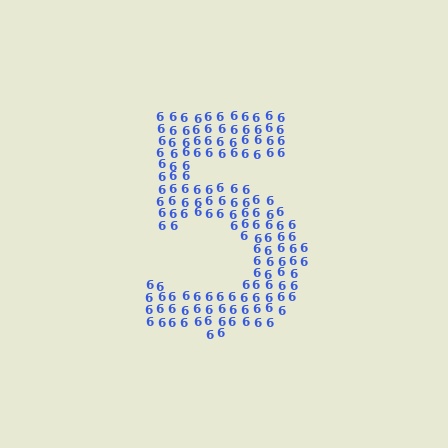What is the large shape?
The large shape is the digit 5.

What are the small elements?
The small elements are digit 6's.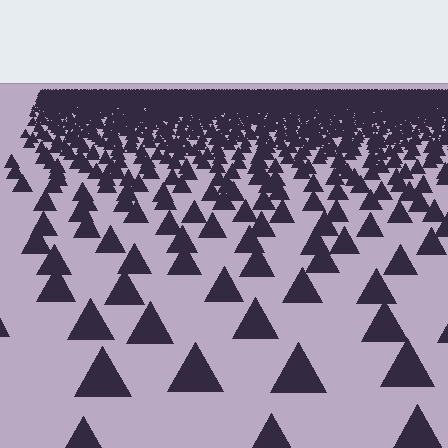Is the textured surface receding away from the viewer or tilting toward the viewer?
The surface is receding away from the viewer. Texture elements get smaller and denser toward the top.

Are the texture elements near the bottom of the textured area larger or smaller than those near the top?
Larger. Near the bottom, elements are closer to the viewer and appear at a bigger on-screen size.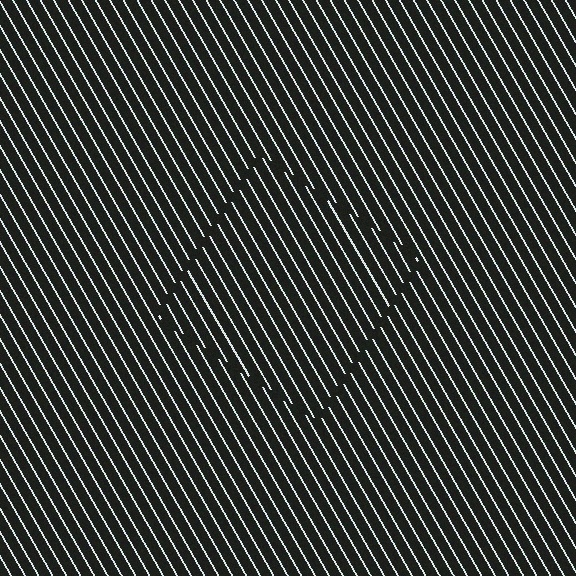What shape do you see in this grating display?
An illusory square. The interior of the shape contains the same grating, shifted by half a period — the contour is defined by the phase discontinuity where line-ends from the inner and outer gratings abut.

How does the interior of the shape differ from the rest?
The interior of the shape contains the same grating, shifted by half a period — the contour is defined by the phase discontinuity where line-ends from the inner and outer gratings abut.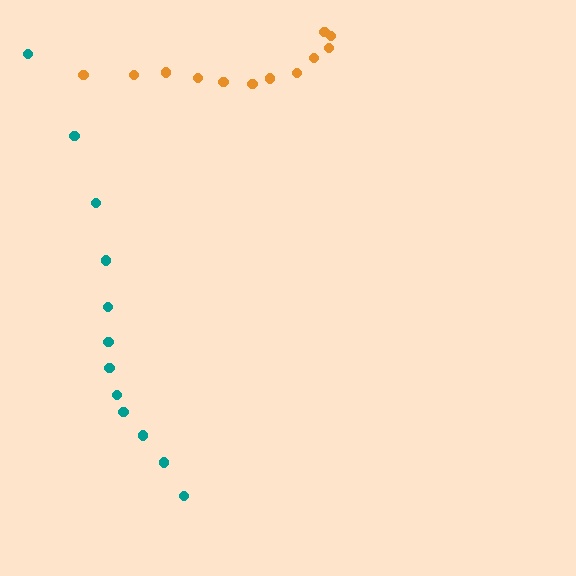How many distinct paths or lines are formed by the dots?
There are 2 distinct paths.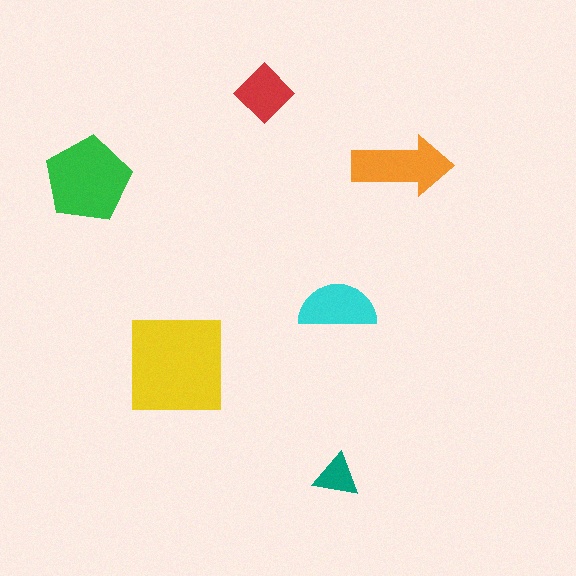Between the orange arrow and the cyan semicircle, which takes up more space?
The orange arrow.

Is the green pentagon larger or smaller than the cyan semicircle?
Larger.